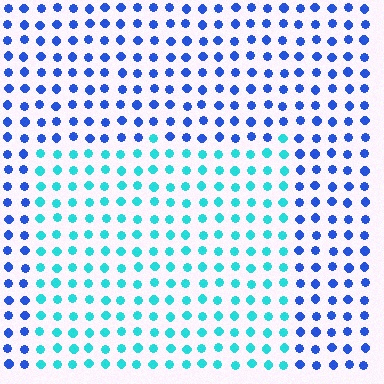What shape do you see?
I see a rectangle.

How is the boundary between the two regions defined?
The boundary is defined purely by a slight shift in hue (about 46 degrees). Spacing, size, and orientation are identical on both sides.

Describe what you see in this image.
The image is filled with small blue elements in a uniform arrangement. A rectangle-shaped region is visible where the elements are tinted to a slightly different hue, forming a subtle color boundary.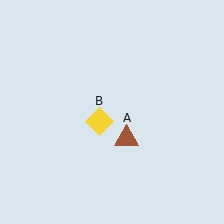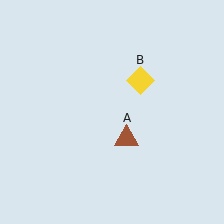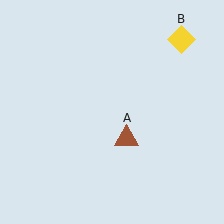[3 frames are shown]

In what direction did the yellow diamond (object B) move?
The yellow diamond (object B) moved up and to the right.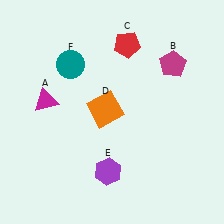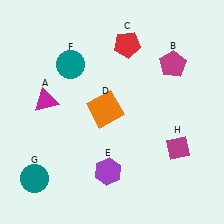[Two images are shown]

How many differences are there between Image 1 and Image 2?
There are 2 differences between the two images.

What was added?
A teal circle (G), a magenta diamond (H) were added in Image 2.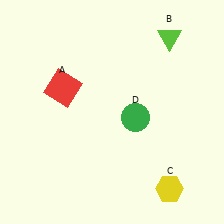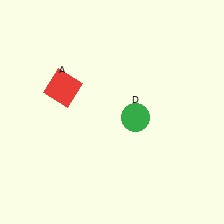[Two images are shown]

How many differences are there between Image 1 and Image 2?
There are 2 differences between the two images.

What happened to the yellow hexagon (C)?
The yellow hexagon (C) was removed in Image 2. It was in the bottom-right area of Image 1.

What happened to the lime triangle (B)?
The lime triangle (B) was removed in Image 2. It was in the top-right area of Image 1.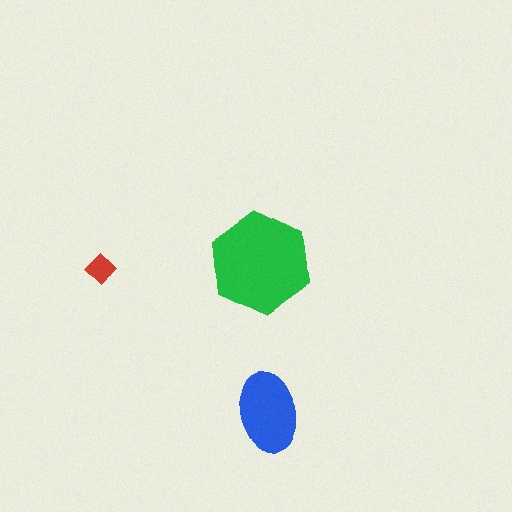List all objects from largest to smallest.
The green hexagon, the blue ellipse, the red diamond.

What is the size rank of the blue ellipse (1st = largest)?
2nd.